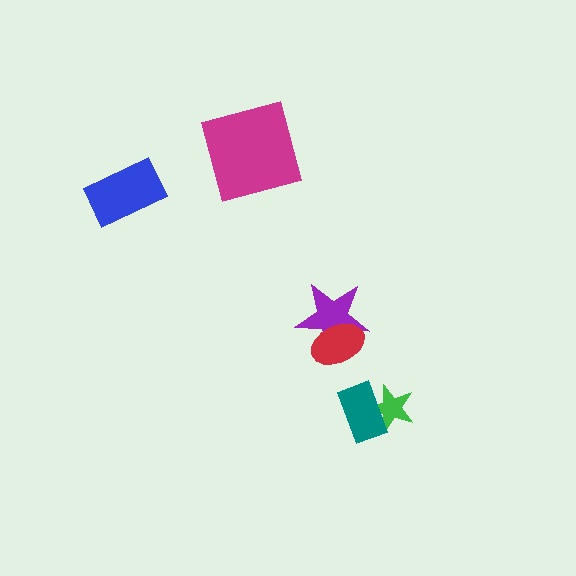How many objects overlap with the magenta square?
0 objects overlap with the magenta square.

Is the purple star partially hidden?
Yes, it is partially covered by another shape.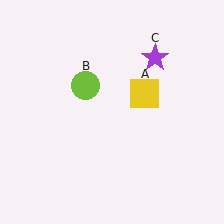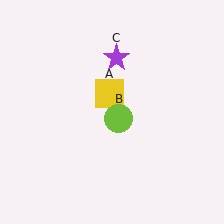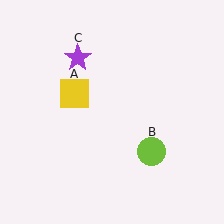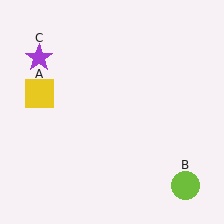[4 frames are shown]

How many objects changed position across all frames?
3 objects changed position: yellow square (object A), lime circle (object B), purple star (object C).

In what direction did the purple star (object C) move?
The purple star (object C) moved left.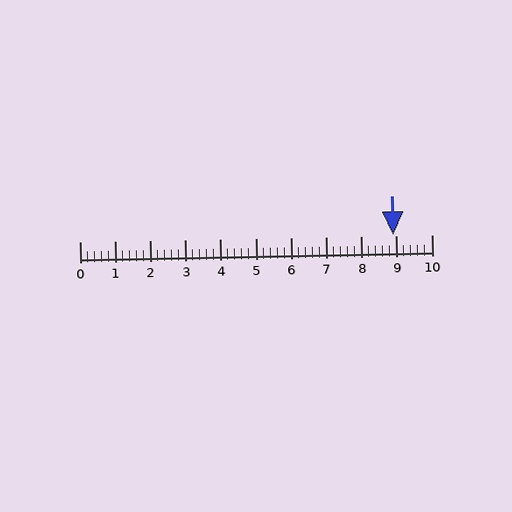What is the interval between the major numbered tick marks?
The major tick marks are spaced 1 units apart.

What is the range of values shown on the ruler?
The ruler shows values from 0 to 10.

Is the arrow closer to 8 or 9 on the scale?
The arrow is closer to 9.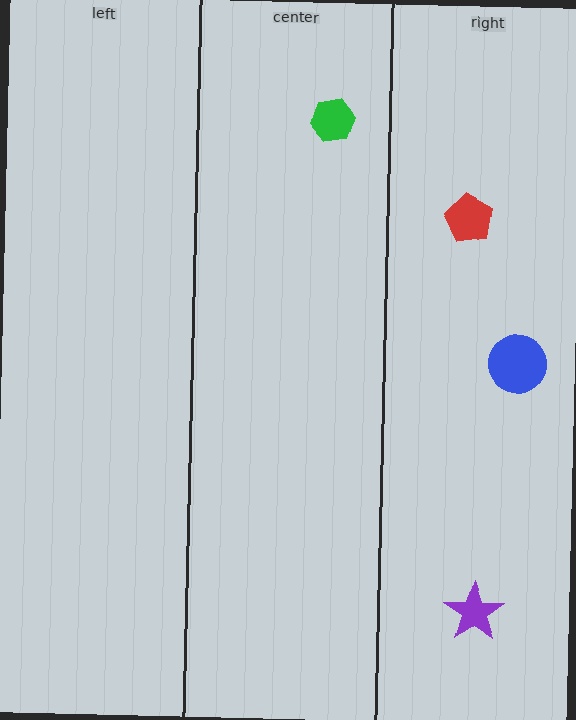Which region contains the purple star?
The right region.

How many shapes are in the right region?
3.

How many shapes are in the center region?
1.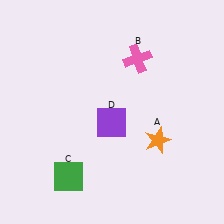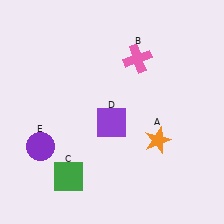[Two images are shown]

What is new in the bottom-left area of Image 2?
A purple circle (E) was added in the bottom-left area of Image 2.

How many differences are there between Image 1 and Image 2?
There is 1 difference between the two images.